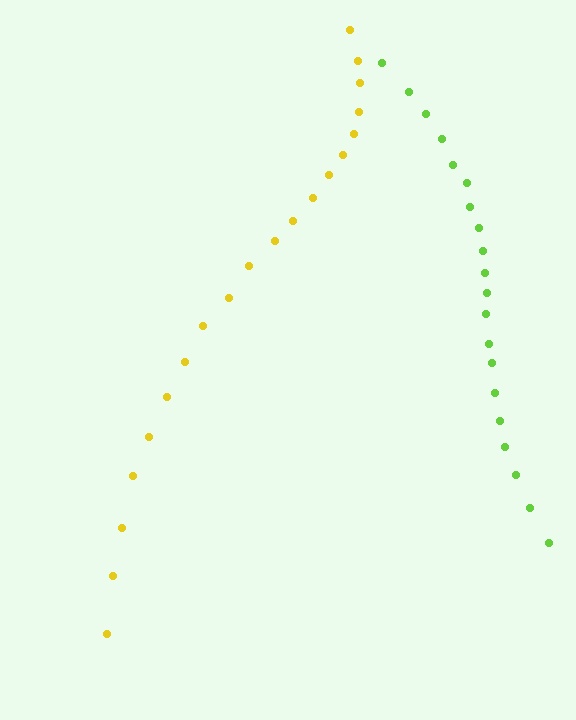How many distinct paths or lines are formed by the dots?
There are 2 distinct paths.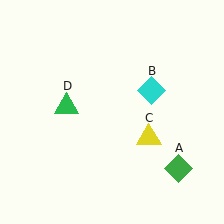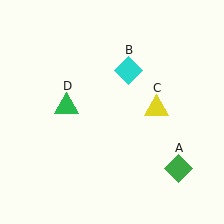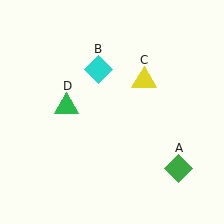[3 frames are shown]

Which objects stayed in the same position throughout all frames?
Green diamond (object A) and green triangle (object D) remained stationary.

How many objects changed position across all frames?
2 objects changed position: cyan diamond (object B), yellow triangle (object C).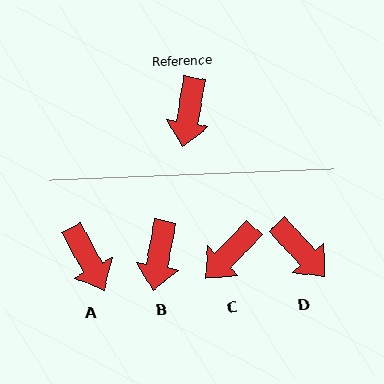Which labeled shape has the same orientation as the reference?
B.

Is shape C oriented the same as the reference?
No, it is off by about 34 degrees.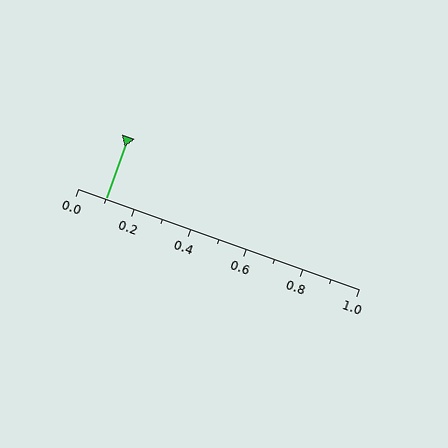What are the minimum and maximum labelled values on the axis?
The axis runs from 0.0 to 1.0.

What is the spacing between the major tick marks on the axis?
The major ticks are spaced 0.2 apart.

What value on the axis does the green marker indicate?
The marker indicates approximately 0.1.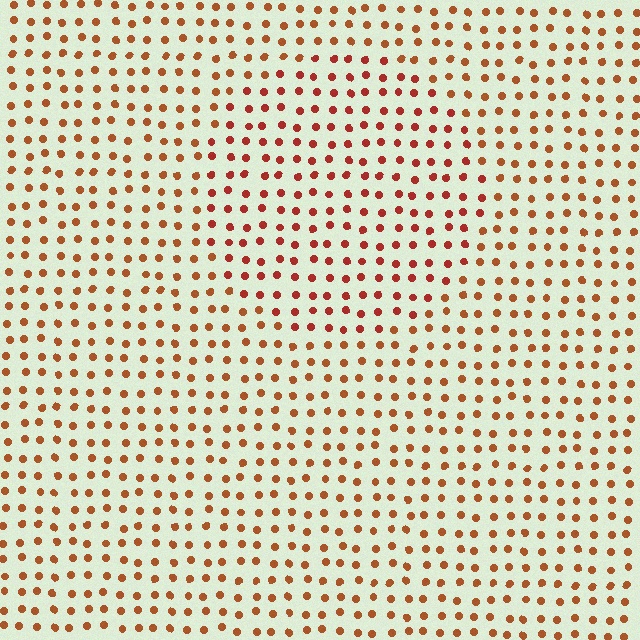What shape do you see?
I see a circle.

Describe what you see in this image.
The image is filled with small brown elements in a uniform arrangement. A circle-shaped region is visible where the elements are tinted to a slightly different hue, forming a subtle color boundary.